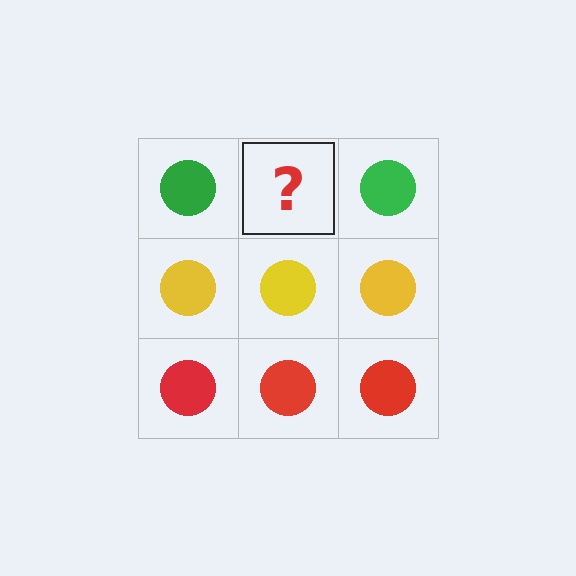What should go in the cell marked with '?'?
The missing cell should contain a green circle.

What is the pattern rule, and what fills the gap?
The rule is that each row has a consistent color. The gap should be filled with a green circle.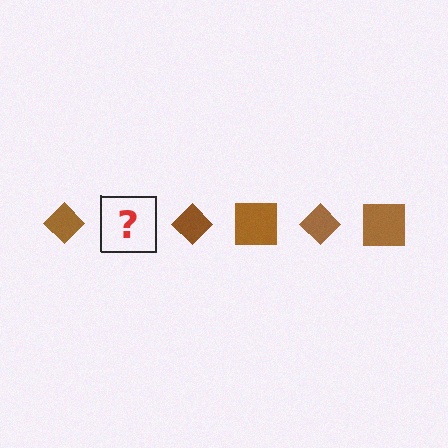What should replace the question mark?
The question mark should be replaced with a brown square.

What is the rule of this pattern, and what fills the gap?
The rule is that the pattern cycles through diamond, square shapes in brown. The gap should be filled with a brown square.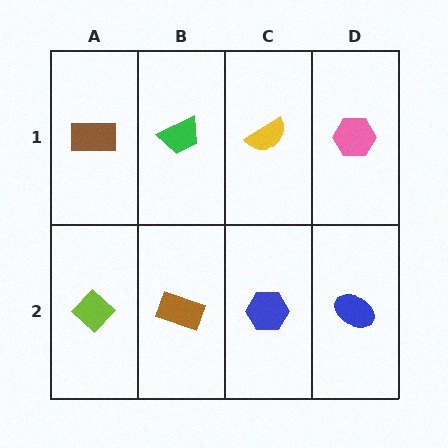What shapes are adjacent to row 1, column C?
A blue hexagon (row 2, column C), a green trapezoid (row 1, column B), a pink hexagon (row 1, column D).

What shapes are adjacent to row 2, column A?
A brown rectangle (row 1, column A), a brown rectangle (row 2, column B).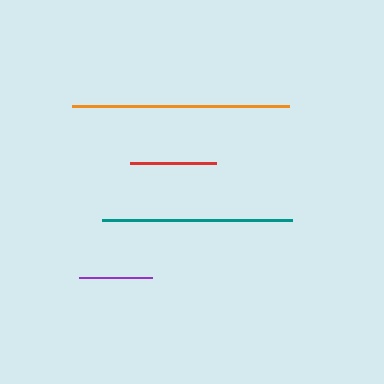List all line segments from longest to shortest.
From longest to shortest: orange, teal, red, purple.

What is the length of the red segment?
The red segment is approximately 86 pixels long.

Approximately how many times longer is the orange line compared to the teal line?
The orange line is approximately 1.1 times the length of the teal line.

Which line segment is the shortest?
The purple line is the shortest at approximately 74 pixels.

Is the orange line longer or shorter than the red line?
The orange line is longer than the red line.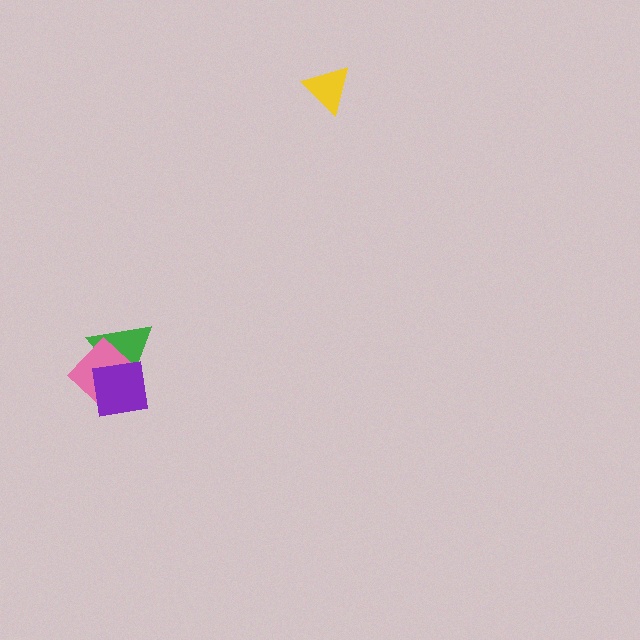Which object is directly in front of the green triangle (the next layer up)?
The pink diamond is directly in front of the green triangle.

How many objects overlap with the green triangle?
2 objects overlap with the green triangle.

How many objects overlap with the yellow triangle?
0 objects overlap with the yellow triangle.